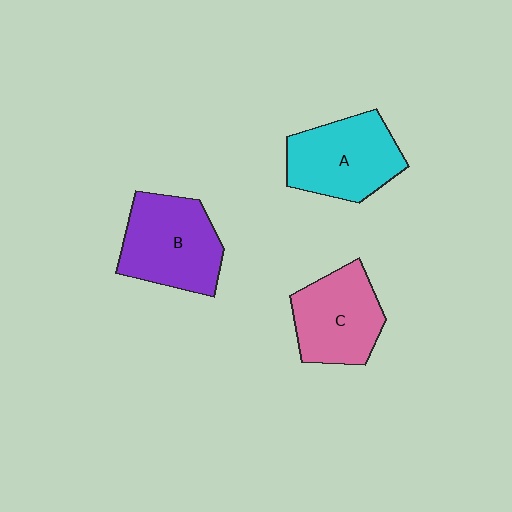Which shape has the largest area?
Shape B (purple).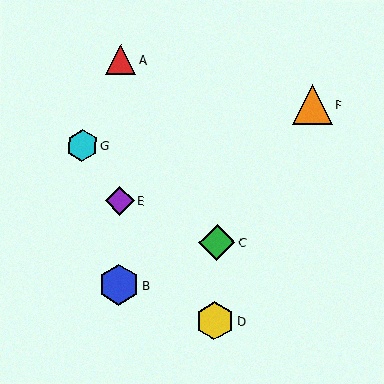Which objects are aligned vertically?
Objects A, B, E are aligned vertically.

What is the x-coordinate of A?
Object A is at x≈121.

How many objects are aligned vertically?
3 objects (A, B, E) are aligned vertically.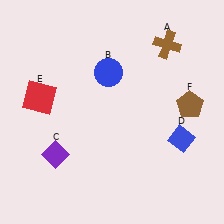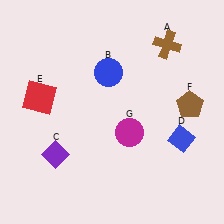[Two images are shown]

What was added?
A magenta circle (G) was added in Image 2.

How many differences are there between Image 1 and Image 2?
There is 1 difference between the two images.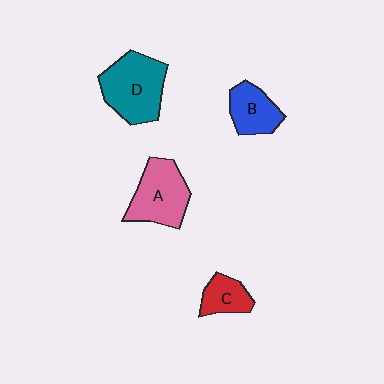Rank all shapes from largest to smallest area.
From largest to smallest: D (teal), A (pink), B (blue), C (red).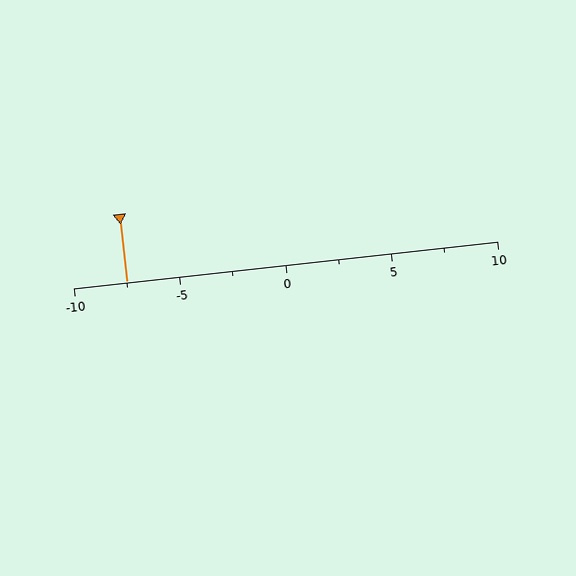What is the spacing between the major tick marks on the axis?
The major ticks are spaced 5 apart.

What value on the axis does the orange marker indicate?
The marker indicates approximately -7.5.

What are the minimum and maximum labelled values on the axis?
The axis runs from -10 to 10.